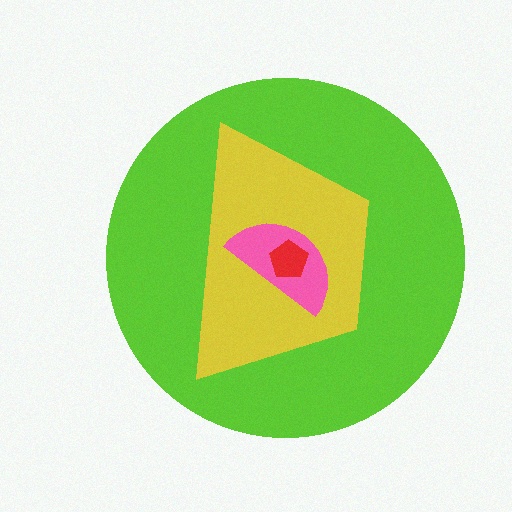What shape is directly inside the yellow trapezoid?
The pink semicircle.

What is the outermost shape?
The lime circle.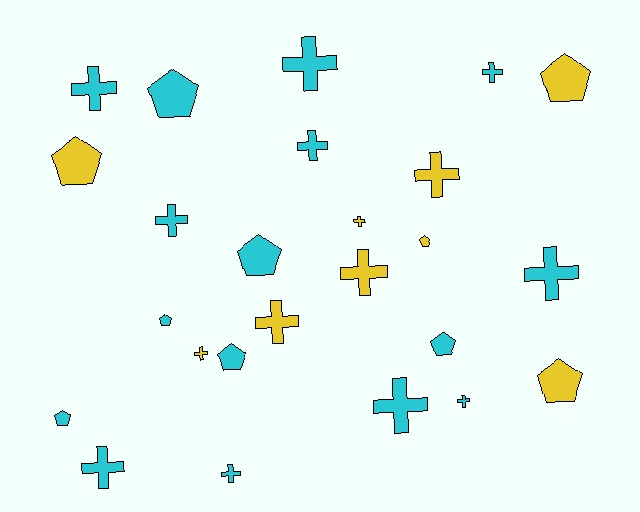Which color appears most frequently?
Cyan, with 16 objects.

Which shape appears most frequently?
Cross, with 15 objects.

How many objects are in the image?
There are 25 objects.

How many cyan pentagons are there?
There are 6 cyan pentagons.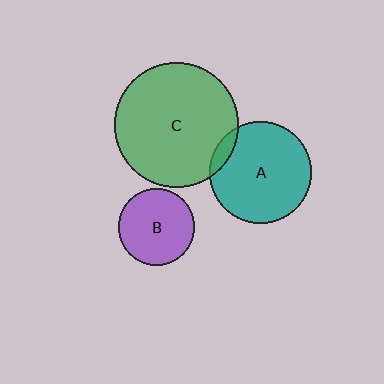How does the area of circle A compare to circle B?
Approximately 1.8 times.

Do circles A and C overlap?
Yes.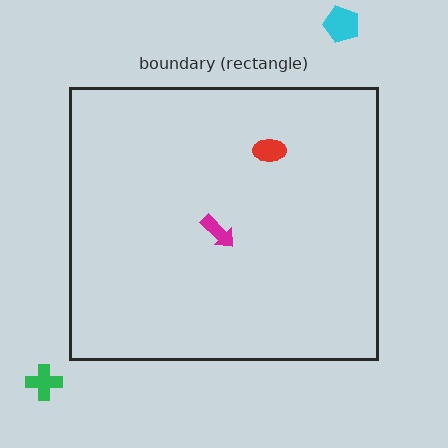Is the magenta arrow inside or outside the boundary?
Inside.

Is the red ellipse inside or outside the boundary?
Inside.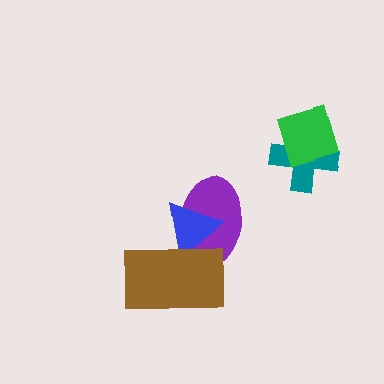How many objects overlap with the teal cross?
1 object overlaps with the teal cross.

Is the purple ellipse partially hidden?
Yes, it is partially covered by another shape.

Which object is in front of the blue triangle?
The brown rectangle is in front of the blue triangle.